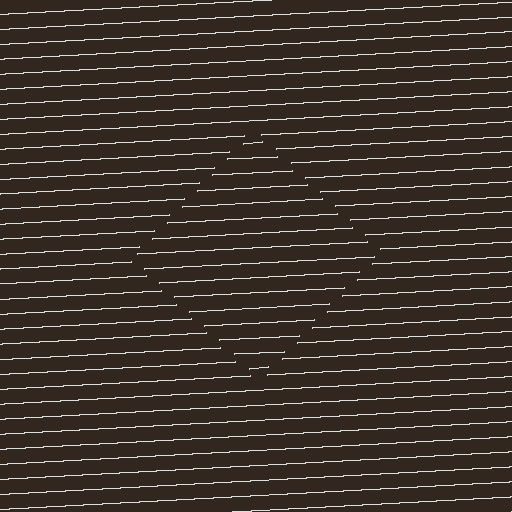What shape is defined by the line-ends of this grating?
An illusory square. The interior of the shape contains the same grating, shifted by half a period — the contour is defined by the phase discontinuity where line-ends from the inner and outer gratings abut.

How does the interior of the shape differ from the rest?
The interior of the shape contains the same grating, shifted by half a period — the contour is defined by the phase discontinuity where line-ends from the inner and outer gratings abut.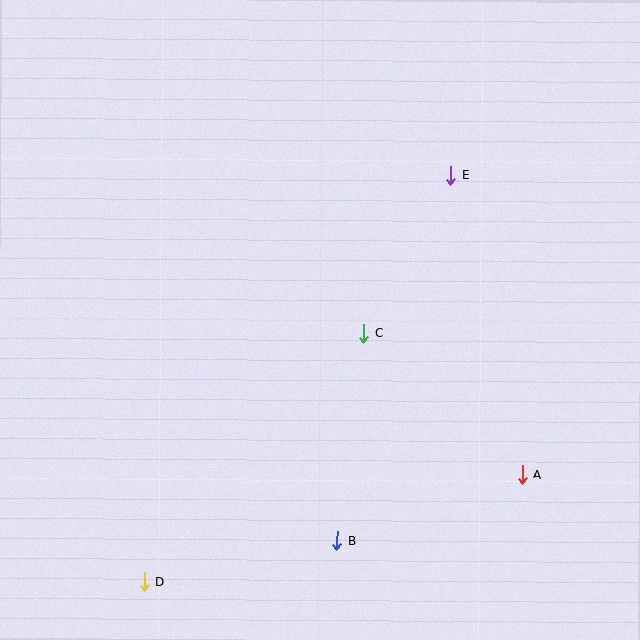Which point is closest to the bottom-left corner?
Point D is closest to the bottom-left corner.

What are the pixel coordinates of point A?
Point A is at (522, 475).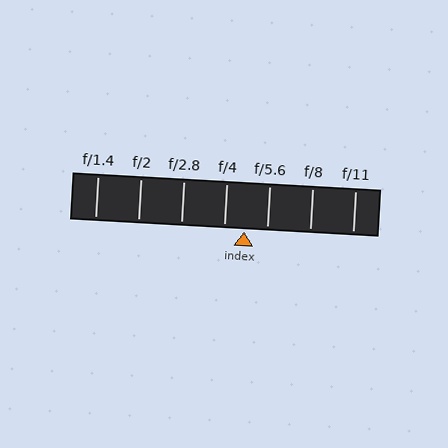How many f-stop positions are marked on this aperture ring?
There are 7 f-stop positions marked.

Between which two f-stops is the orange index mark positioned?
The index mark is between f/4 and f/5.6.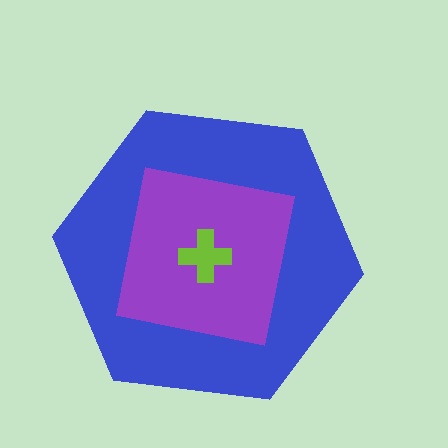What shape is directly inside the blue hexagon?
The purple square.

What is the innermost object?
The lime cross.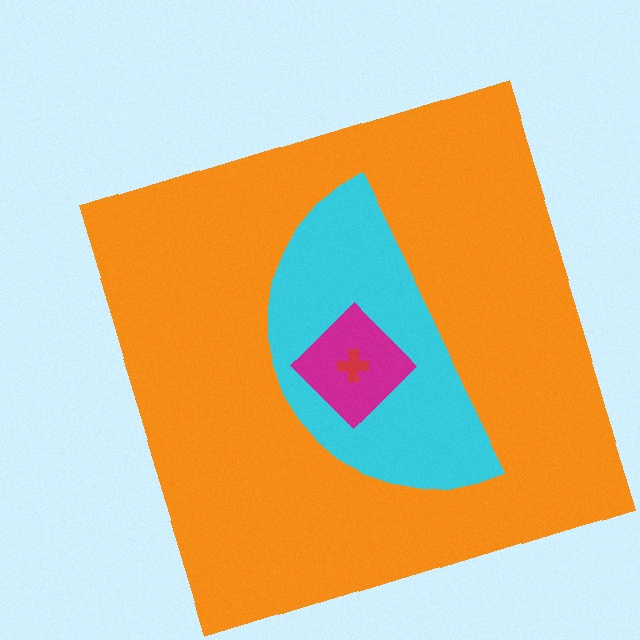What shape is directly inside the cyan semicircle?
The magenta diamond.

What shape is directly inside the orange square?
The cyan semicircle.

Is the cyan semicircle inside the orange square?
Yes.